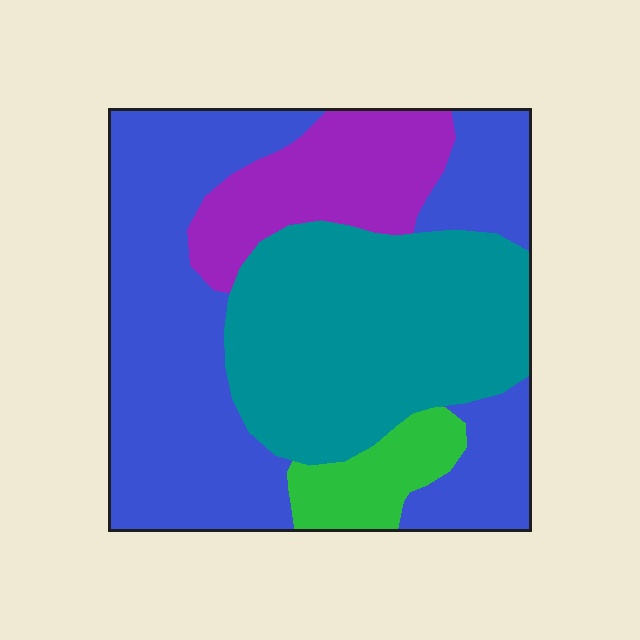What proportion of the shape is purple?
Purple covers 15% of the shape.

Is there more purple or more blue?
Blue.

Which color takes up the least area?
Green, at roughly 5%.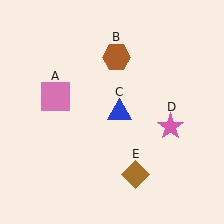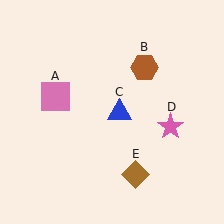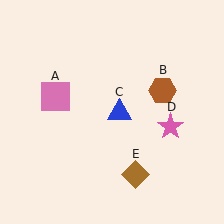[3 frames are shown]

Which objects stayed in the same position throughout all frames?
Pink square (object A) and blue triangle (object C) and pink star (object D) and brown diamond (object E) remained stationary.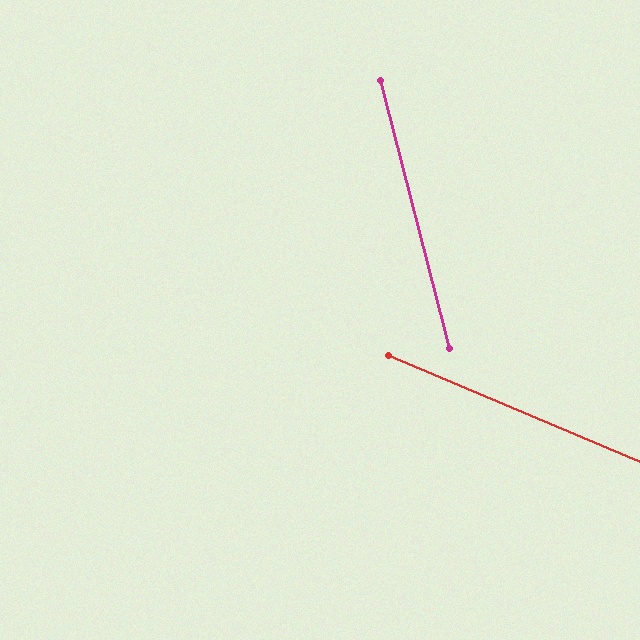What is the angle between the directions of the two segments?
Approximately 52 degrees.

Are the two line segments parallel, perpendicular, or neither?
Neither parallel nor perpendicular — they differ by about 52°.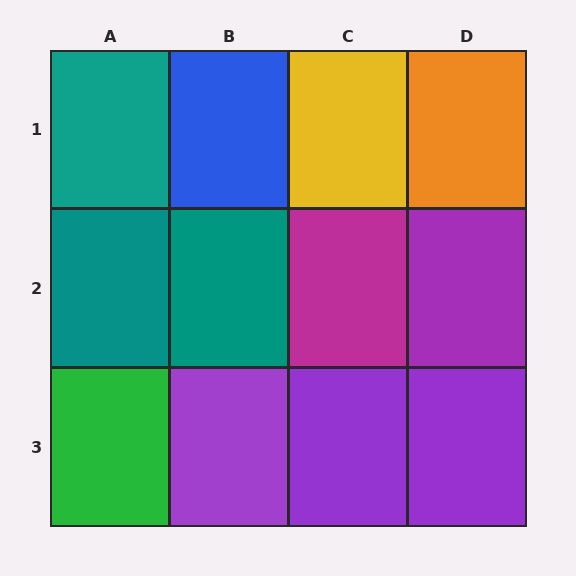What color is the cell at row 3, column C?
Purple.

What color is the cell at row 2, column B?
Teal.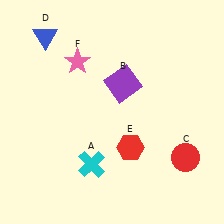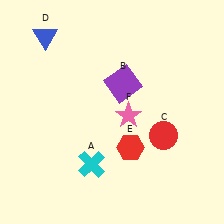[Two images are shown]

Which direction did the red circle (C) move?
The red circle (C) moved up.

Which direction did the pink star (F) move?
The pink star (F) moved down.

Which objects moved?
The objects that moved are: the red circle (C), the pink star (F).